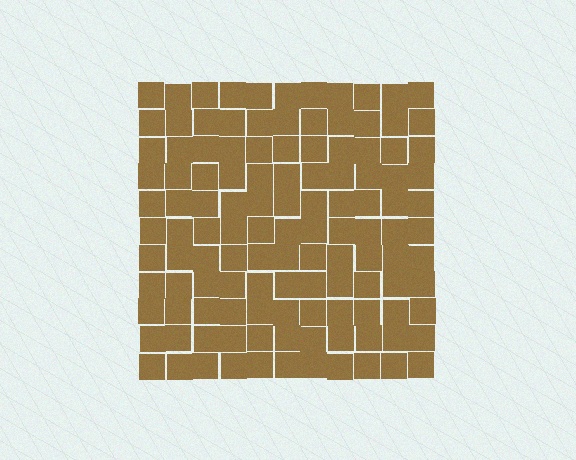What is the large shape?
The large shape is a square.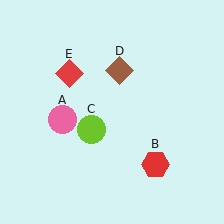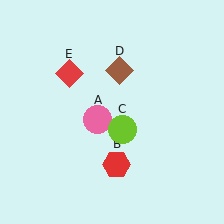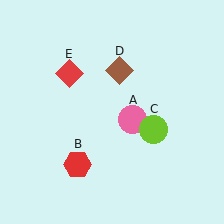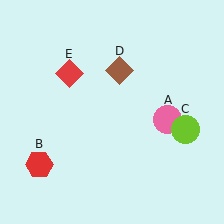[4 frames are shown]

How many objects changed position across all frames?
3 objects changed position: pink circle (object A), red hexagon (object B), lime circle (object C).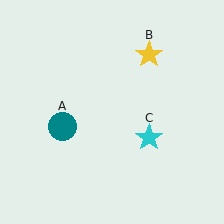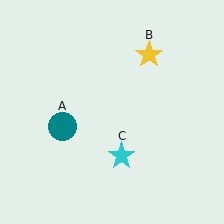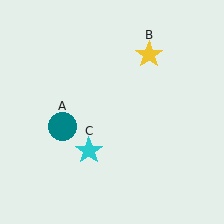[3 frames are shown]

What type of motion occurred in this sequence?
The cyan star (object C) rotated clockwise around the center of the scene.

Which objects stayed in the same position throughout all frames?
Teal circle (object A) and yellow star (object B) remained stationary.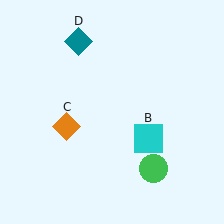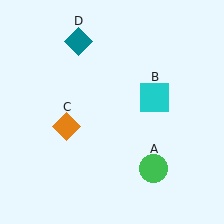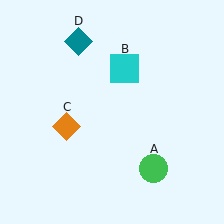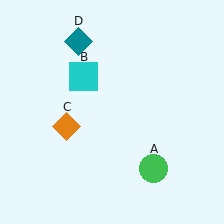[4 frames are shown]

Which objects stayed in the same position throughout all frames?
Green circle (object A) and orange diamond (object C) and teal diamond (object D) remained stationary.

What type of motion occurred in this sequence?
The cyan square (object B) rotated counterclockwise around the center of the scene.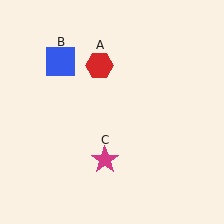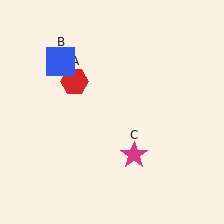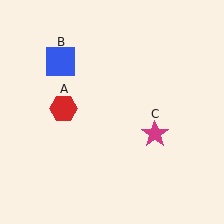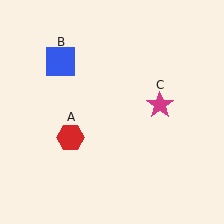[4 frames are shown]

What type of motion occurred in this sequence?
The red hexagon (object A), magenta star (object C) rotated counterclockwise around the center of the scene.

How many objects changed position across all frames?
2 objects changed position: red hexagon (object A), magenta star (object C).